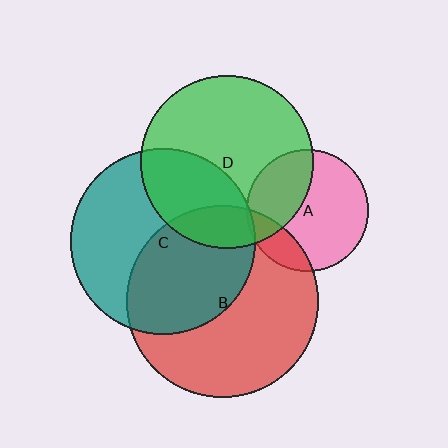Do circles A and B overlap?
Yes.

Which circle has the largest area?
Circle B (red).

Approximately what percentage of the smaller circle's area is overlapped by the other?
Approximately 15%.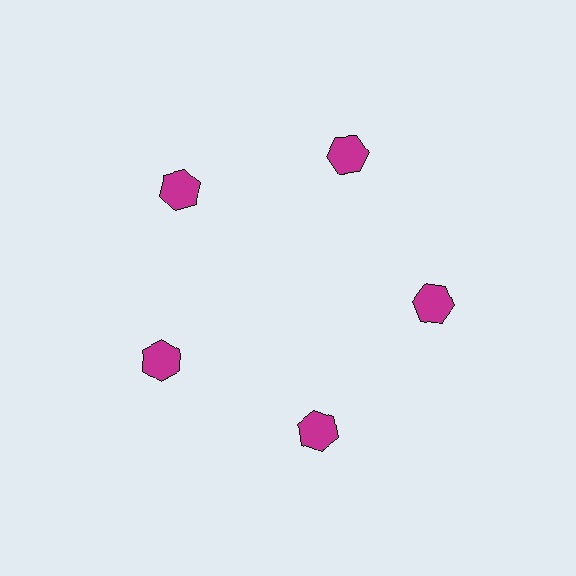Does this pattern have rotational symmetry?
Yes, this pattern has 5-fold rotational symmetry. It looks the same after rotating 72 degrees around the center.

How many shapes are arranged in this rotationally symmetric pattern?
There are 5 shapes, arranged in 5 groups of 1.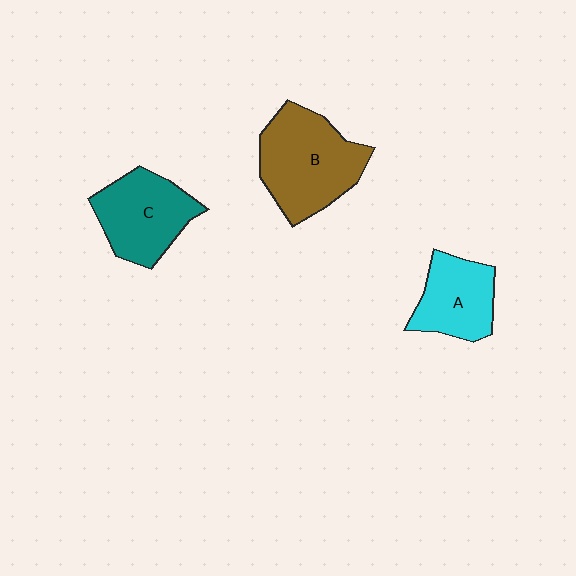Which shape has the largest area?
Shape B (brown).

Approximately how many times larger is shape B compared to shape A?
Approximately 1.5 times.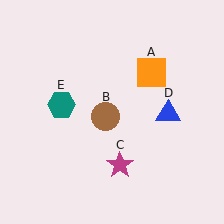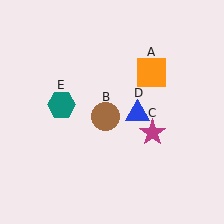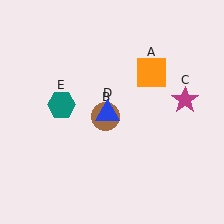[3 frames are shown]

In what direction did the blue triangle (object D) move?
The blue triangle (object D) moved left.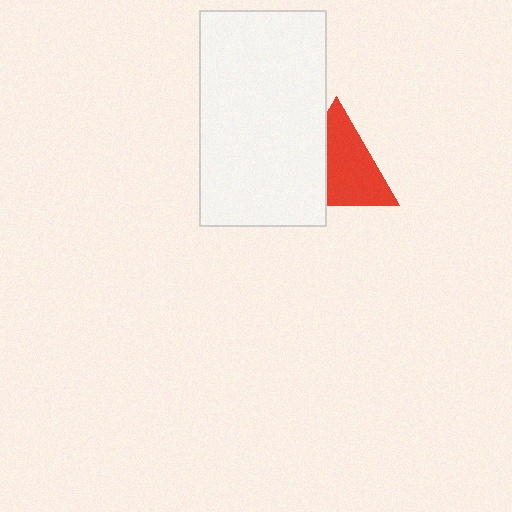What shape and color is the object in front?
The object in front is a white rectangle.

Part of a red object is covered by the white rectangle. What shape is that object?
It is a triangle.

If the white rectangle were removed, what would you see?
You would see the complete red triangle.